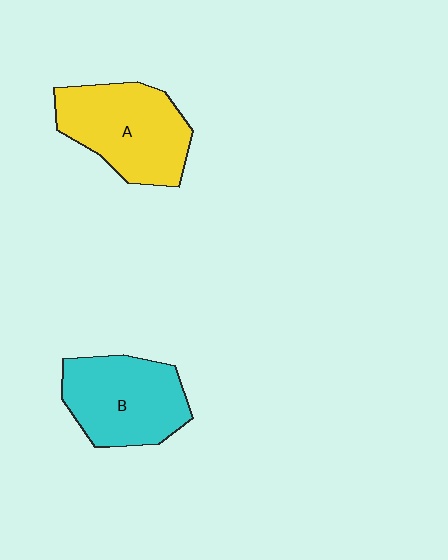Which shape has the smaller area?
Shape B (cyan).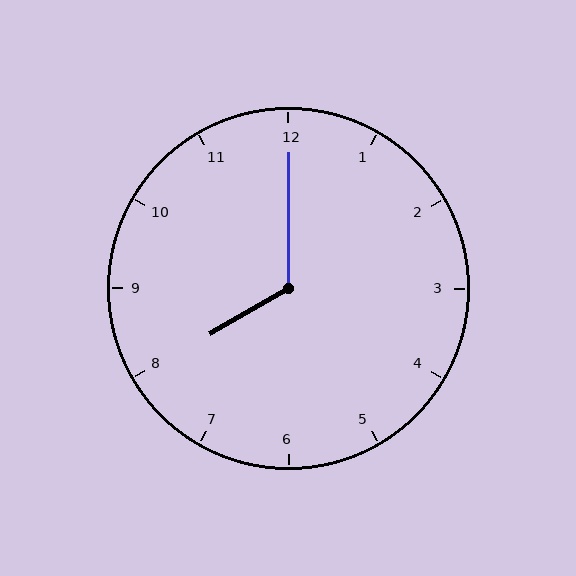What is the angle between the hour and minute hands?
Approximately 120 degrees.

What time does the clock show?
8:00.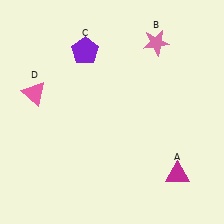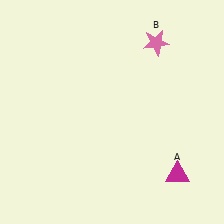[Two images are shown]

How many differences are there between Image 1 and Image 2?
There are 2 differences between the two images.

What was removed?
The pink triangle (D), the purple pentagon (C) were removed in Image 2.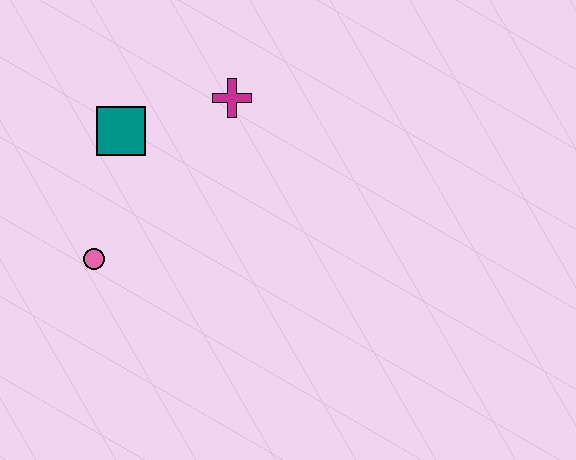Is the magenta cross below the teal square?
No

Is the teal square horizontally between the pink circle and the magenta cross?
Yes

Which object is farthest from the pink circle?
The magenta cross is farthest from the pink circle.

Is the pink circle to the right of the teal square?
No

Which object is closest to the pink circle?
The teal square is closest to the pink circle.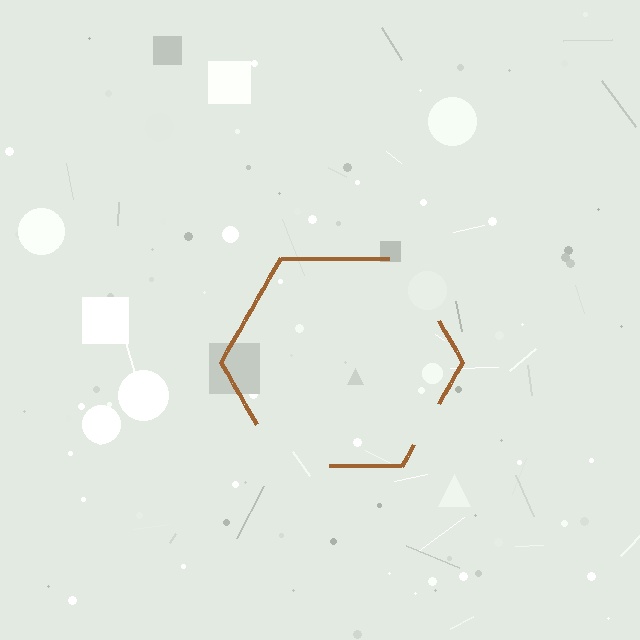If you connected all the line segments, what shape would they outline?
They would outline a hexagon.